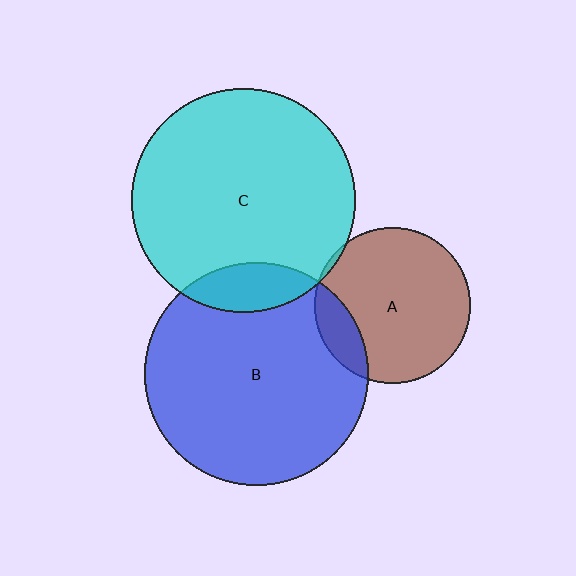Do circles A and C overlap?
Yes.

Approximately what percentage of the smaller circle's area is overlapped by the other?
Approximately 5%.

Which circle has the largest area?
Circle C (cyan).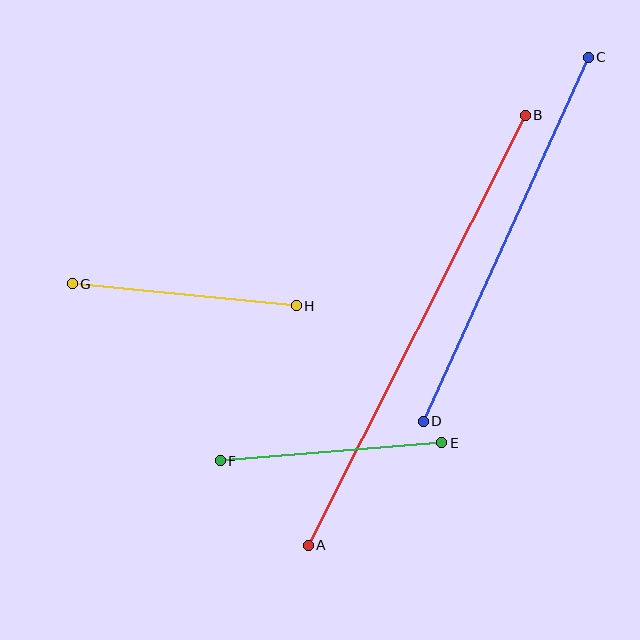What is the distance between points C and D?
The distance is approximately 400 pixels.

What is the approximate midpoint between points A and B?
The midpoint is at approximately (417, 330) pixels.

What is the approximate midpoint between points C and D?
The midpoint is at approximately (506, 239) pixels.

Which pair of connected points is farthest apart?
Points A and B are farthest apart.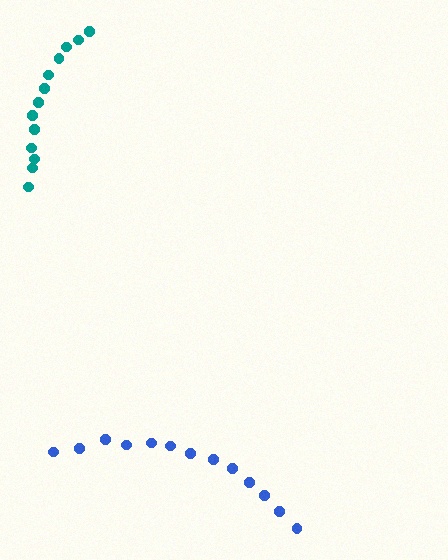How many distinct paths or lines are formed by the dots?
There are 2 distinct paths.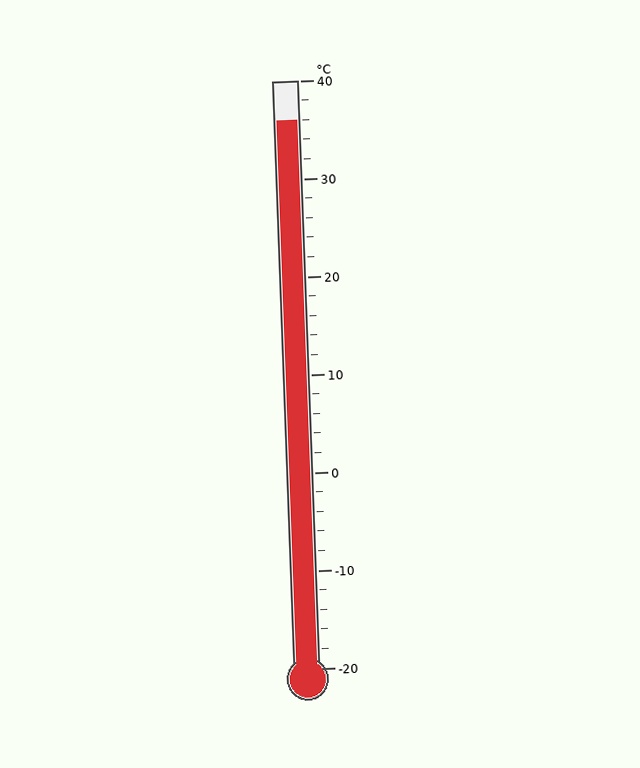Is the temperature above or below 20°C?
The temperature is above 20°C.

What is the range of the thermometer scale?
The thermometer scale ranges from -20°C to 40°C.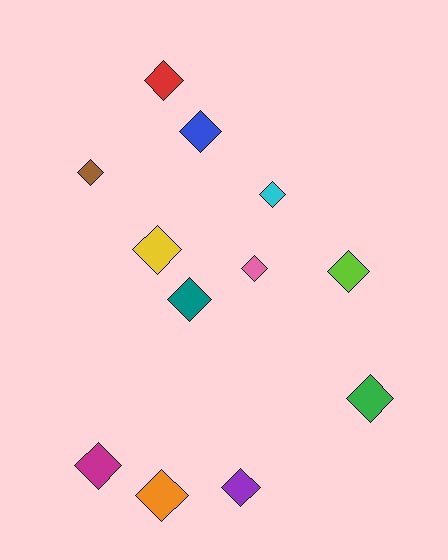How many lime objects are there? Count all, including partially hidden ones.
There is 1 lime object.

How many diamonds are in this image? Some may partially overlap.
There are 12 diamonds.